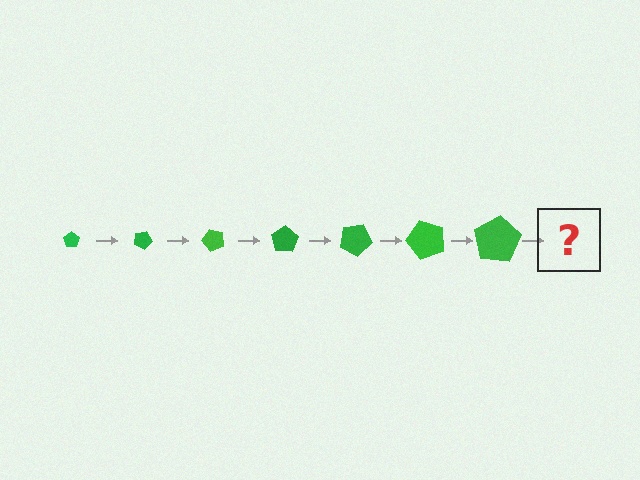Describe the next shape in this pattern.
It should be a pentagon, larger than the previous one and rotated 175 degrees from the start.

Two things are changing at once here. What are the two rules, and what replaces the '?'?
The two rules are that the pentagon grows larger each step and it rotates 25 degrees each step. The '?' should be a pentagon, larger than the previous one and rotated 175 degrees from the start.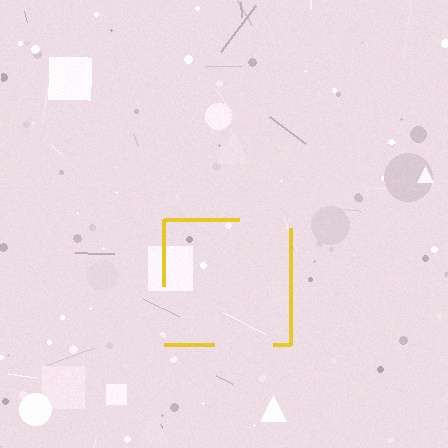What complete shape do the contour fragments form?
The contour fragments form a square.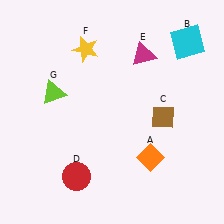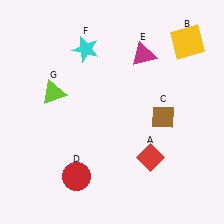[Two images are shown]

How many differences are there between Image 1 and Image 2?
There are 3 differences between the two images.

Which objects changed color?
A changed from orange to red. B changed from cyan to yellow. F changed from yellow to cyan.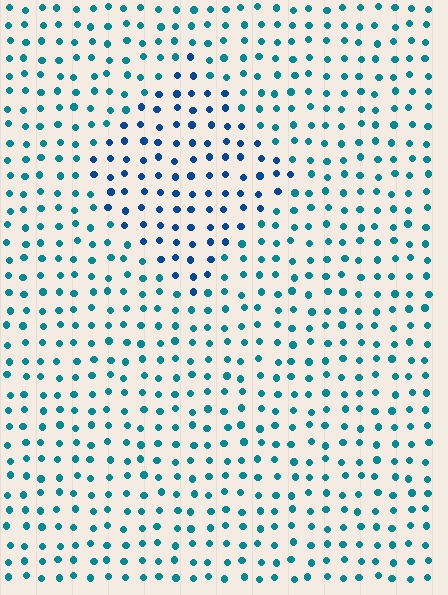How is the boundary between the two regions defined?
The boundary is defined purely by a slight shift in hue (about 29 degrees). Spacing, size, and orientation are identical on both sides.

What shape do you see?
I see a diamond.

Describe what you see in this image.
The image is filled with small teal elements in a uniform arrangement. A diamond-shaped region is visible where the elements are tinted to a slightly different hue, forming a subtle color boundary.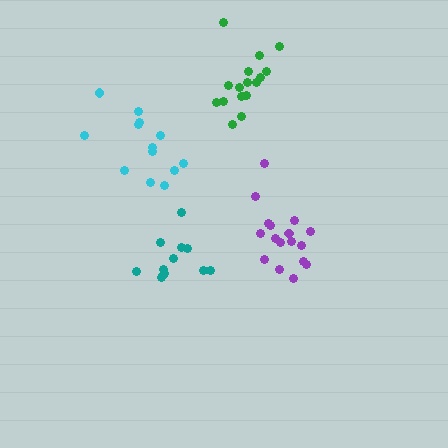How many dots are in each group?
Group 1: 12 dots, Group 2: 16 dots, Group 3: 17 dots, Group 4: 13 dots (58 total).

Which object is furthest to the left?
The cyan cluster is leftmost.